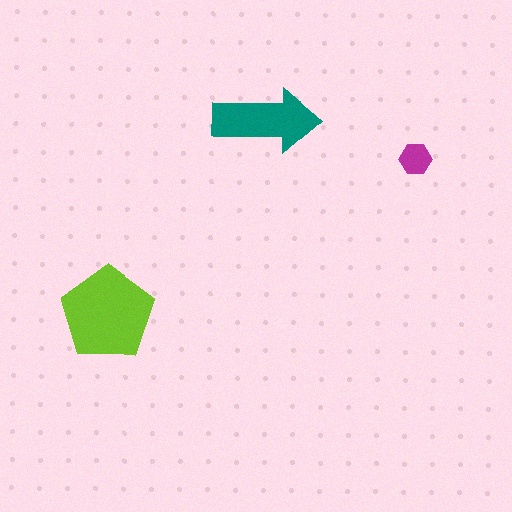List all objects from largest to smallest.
The lime pentagon, the teal arrow, the magenta hexagon.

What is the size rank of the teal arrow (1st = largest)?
2nd.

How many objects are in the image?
There are 3 objects in the image.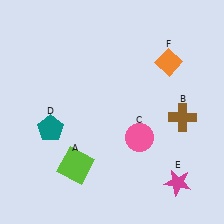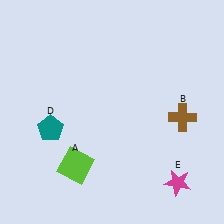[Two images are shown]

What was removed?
The pink circle (C), the orange diamond (F) were removed in Image 2.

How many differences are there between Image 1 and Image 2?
There are 2 differences between the two images.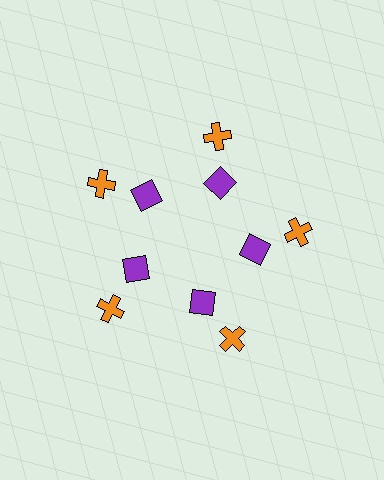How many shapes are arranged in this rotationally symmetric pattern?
There are 10 shapes, arranged in 5 groups of 2.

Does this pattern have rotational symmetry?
Yes, this pattern has 5-fold rotational symmetry. It looks the same after rotating 72 degrees around the center.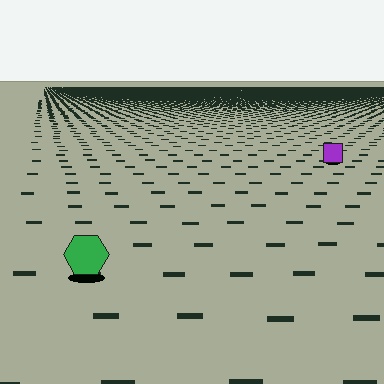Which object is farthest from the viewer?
The purple square is farthest from the viewer. It appears smaller and the ground texture around it is denser.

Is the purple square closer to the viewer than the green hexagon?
No. The green hexagon is closer — you can tell from the texture gradient: the ground texture is coarser near it.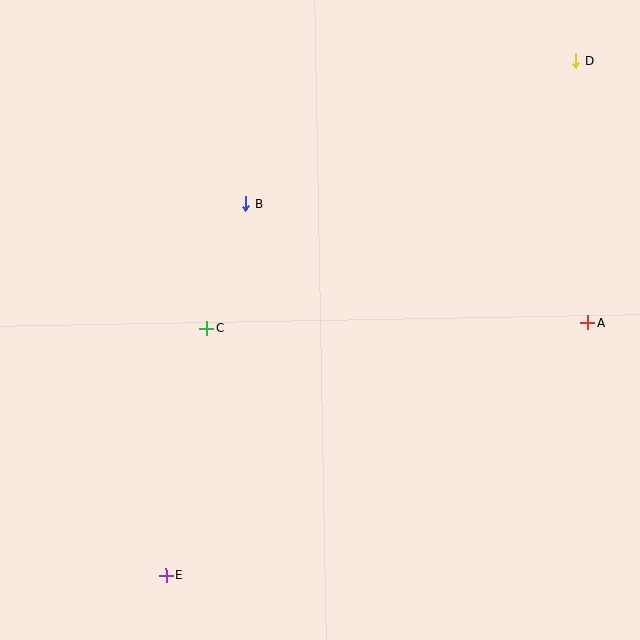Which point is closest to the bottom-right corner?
Point A is closest to the bottom-right corner.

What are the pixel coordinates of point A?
Point A is at (588, 323).